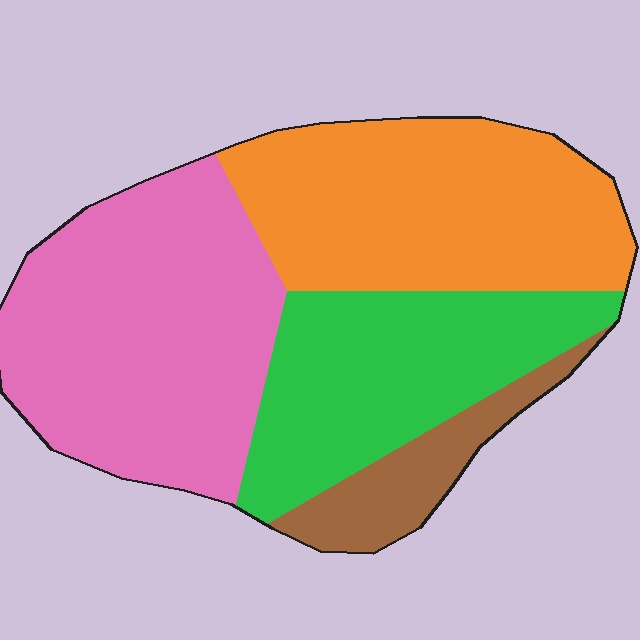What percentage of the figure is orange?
Orange takes up between a quarter and a half of the figure.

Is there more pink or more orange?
Pink.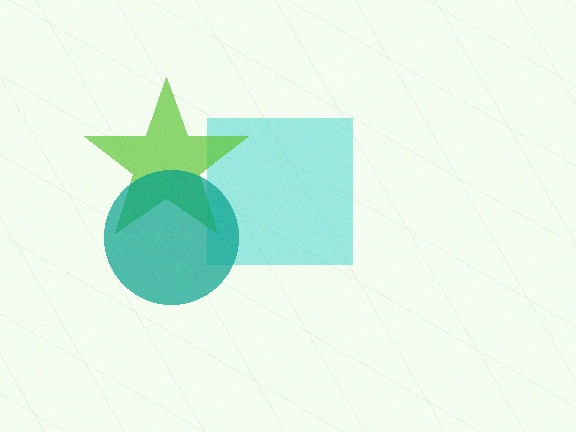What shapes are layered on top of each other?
The layered shapes are: a cyan square, a lime star, a teal circle.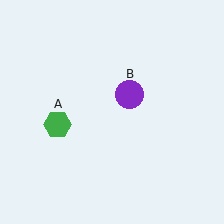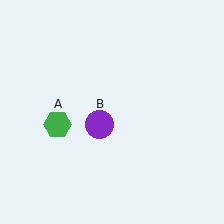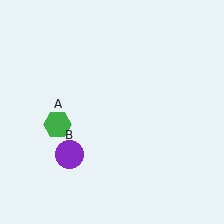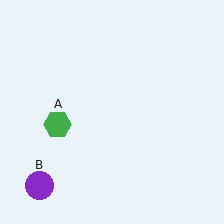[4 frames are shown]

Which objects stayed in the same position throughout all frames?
Green hexagon (object A) remained stationary.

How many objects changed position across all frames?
1 object changed position: purple circle (object B).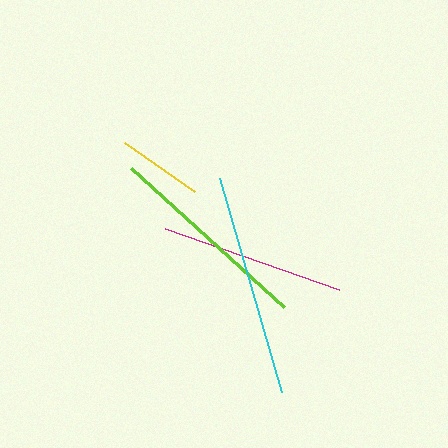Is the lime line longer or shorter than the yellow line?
The lime line is longer than the yellow line.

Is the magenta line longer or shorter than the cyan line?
The cyan line is longer than the magenta line.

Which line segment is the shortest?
The yellow line is the shortest at approximately 85 pixels.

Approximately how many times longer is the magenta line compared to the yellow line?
The magenta line is approximately 2.2 times the length of the yellow line.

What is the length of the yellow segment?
The yellow segment is approximately 85 pixels long.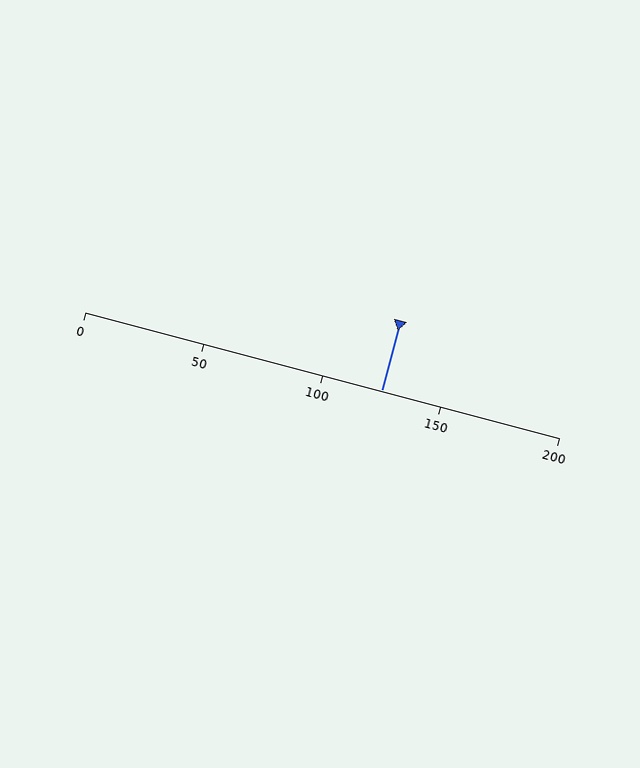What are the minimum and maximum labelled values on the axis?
The axis runs from 0 to 200.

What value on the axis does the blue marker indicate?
The marker indicates approximately 125.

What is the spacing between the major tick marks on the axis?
The major ticks are spaced 50 apart.